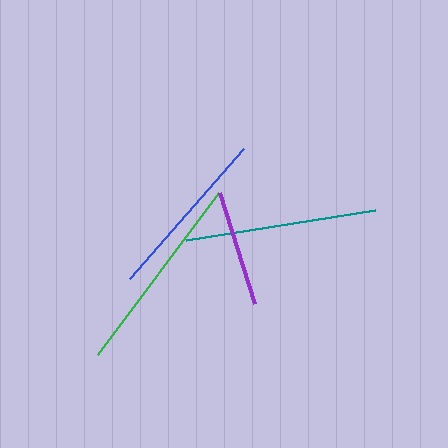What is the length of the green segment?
The green segment is approximately 202 pixels long.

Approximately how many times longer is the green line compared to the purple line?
The green line is approximately 1.7 times the length of the purple line.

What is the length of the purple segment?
The purple segment is approximately 117 pixels long.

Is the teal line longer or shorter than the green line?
The green line is longer than the teal line.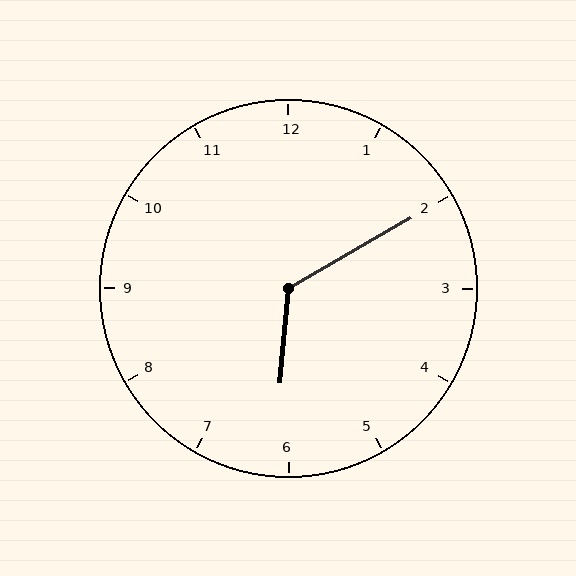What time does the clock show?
6:10.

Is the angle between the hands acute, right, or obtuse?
It is obtuse.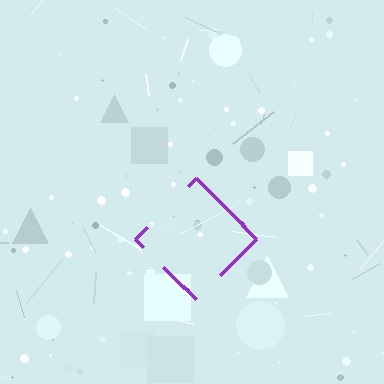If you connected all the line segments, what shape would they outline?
They would outline a diamond.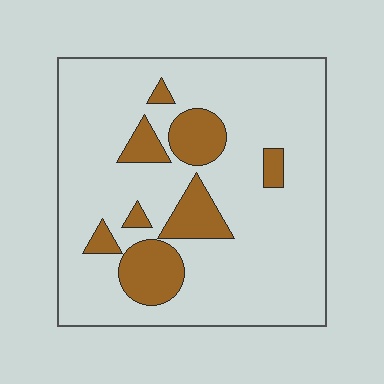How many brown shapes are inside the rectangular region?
8.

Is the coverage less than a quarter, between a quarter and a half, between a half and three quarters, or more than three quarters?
Less than a quarter.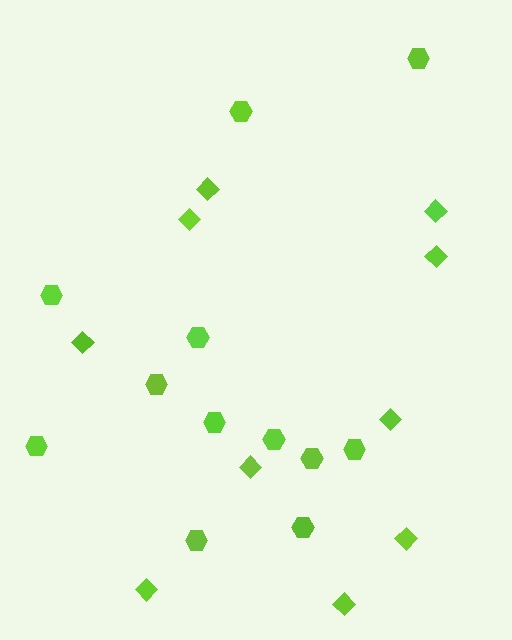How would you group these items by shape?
There are 2 groups: one group of hexagons (12) and one group of diamonds (10).